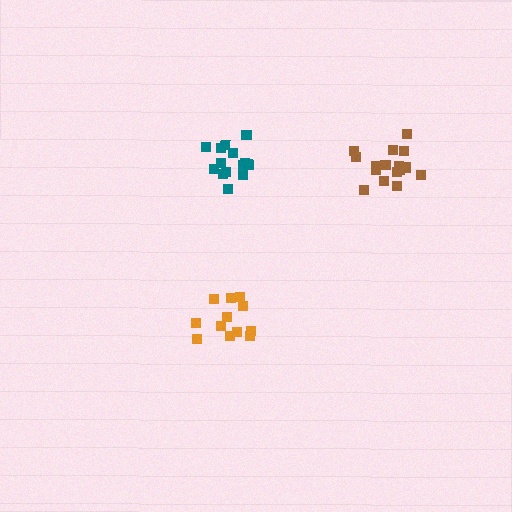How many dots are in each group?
Group 1: 15 dots, Group 2: 16 dots, Group 3: 12 dots (43 total).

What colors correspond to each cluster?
The clusters are colored: teal, brown, orange.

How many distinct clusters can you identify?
There are 3 distinct clusters.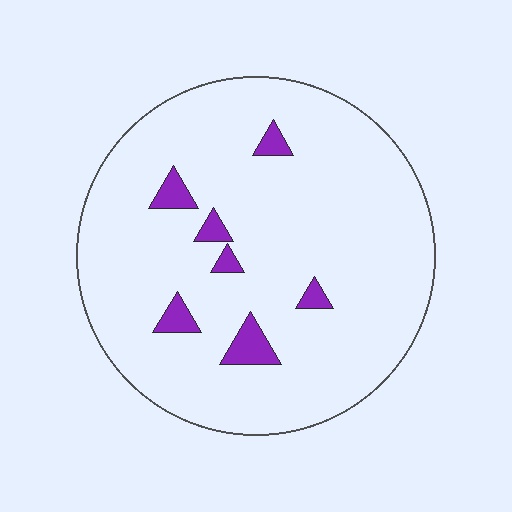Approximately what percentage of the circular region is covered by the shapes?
Approximately 5%.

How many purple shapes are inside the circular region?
7.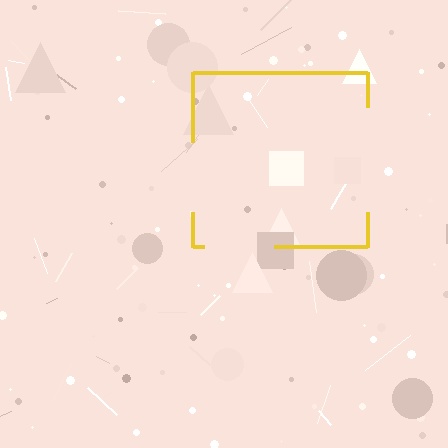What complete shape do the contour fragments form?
The contour fragments form a square.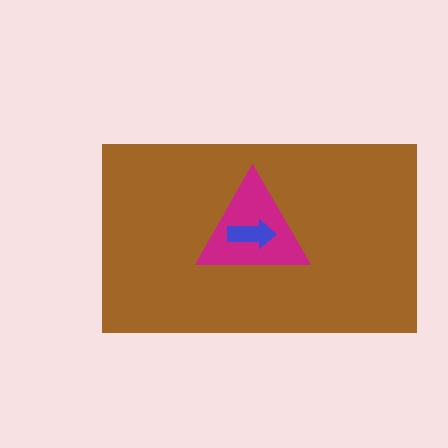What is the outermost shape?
The brown rectangle.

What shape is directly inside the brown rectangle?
The magenta triangle.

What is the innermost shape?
The blue arrow.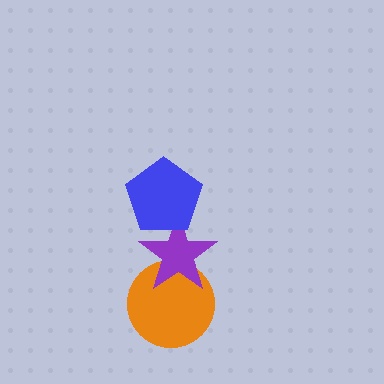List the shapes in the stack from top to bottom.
From top to bottom: the blue pentagon, the purple star, the orange circle.